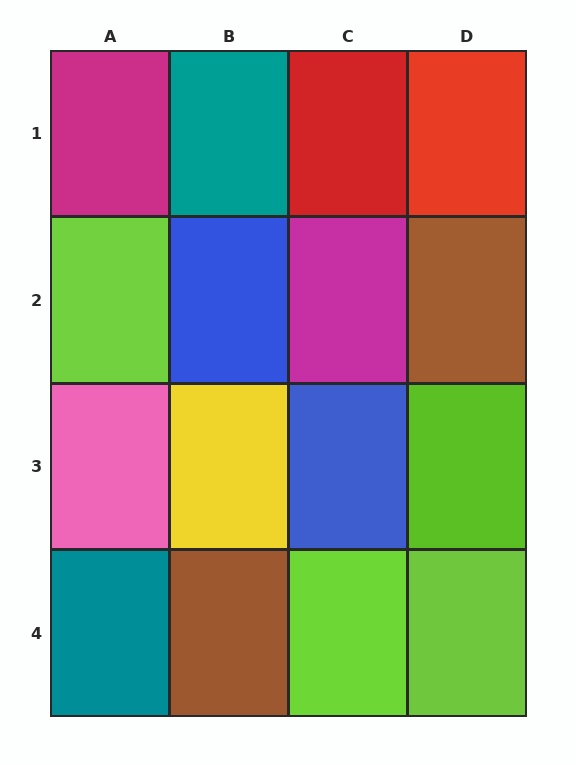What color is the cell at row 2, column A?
Lime.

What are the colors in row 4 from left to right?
Teal, brown, lime, lime.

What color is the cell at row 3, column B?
Yellow.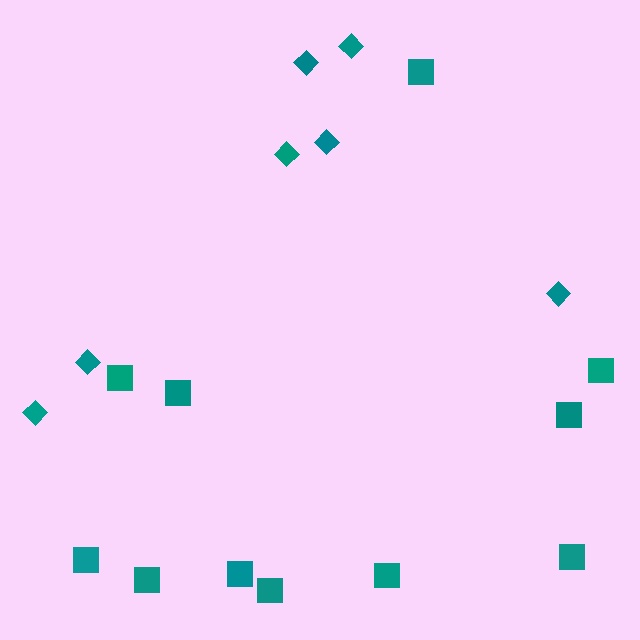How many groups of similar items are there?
There are 2 groups: one group of squares (11) and one group of diamonds (7).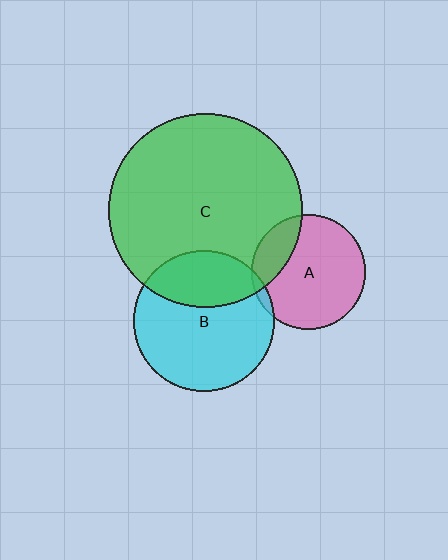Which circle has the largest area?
Circle C (green).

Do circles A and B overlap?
Yes.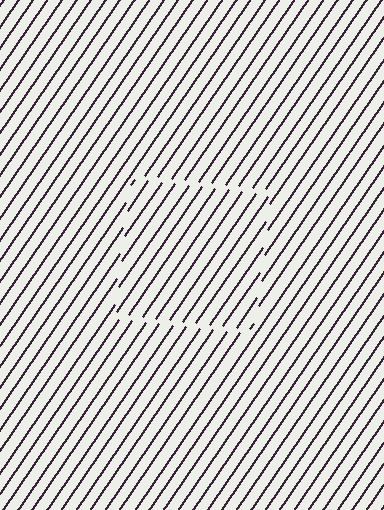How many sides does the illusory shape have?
4 sides — the line-ends trace a square.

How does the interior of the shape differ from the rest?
The interior of the shape contains the same grating, shifted by half a period — the contour is defined by the phase discontinuity where line-ends from the inner and outer gratings abut.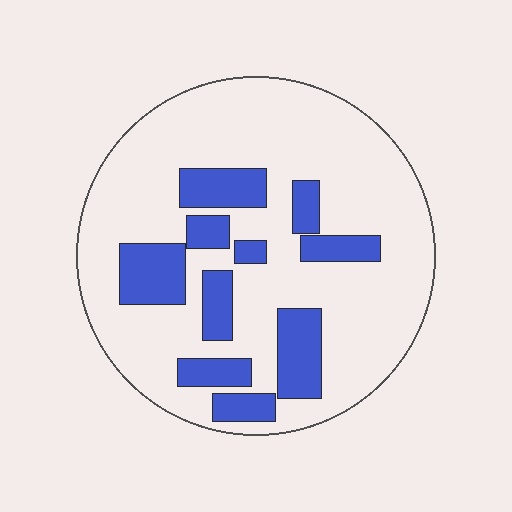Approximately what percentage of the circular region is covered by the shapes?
Approximately 25%.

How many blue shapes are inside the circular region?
10.